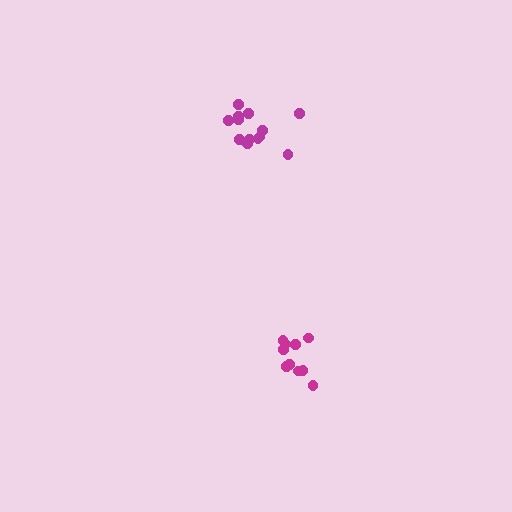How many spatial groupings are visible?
There are 2 spatial groupings.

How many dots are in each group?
Group 1: 13 dots, Group 2: 10 dots (23 total).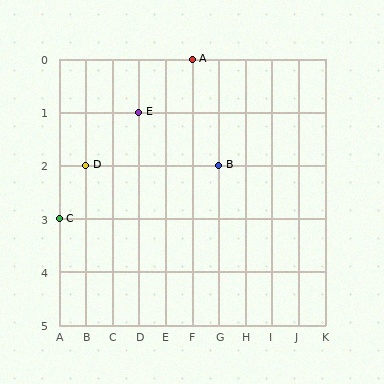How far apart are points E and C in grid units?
Points E and C are 3 columns and 2 rows apart (about 3.6 grid units diagonally).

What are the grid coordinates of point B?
Point B is at grid coordinates (G, 2).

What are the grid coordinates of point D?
Point D is at grid coordinates (B, 2).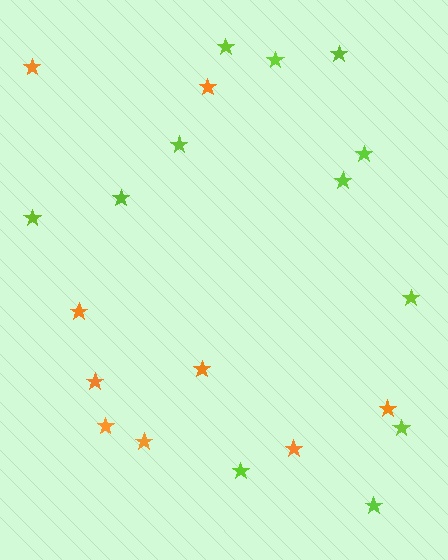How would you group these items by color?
There are 2 groups: one group of orange stars (9) and one group of lime stars (12).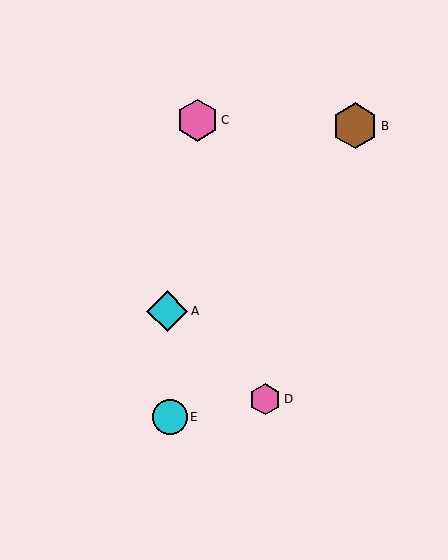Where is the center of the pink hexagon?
The center of the pink hexagon is at (197, 120).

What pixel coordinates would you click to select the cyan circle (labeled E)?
Click at (170, 417) to select the cyan circle E.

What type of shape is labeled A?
Shape A is a cyan diamond.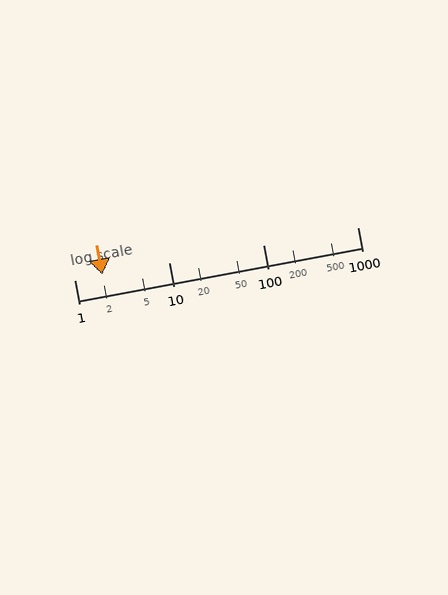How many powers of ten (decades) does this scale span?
The scale spans 3 decades, from 1 to 1000.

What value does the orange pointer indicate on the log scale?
The pointer indicates approximately 2.